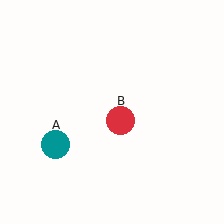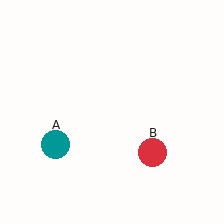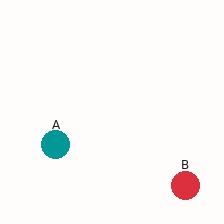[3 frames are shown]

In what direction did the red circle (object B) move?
The red circle (object B) moved down and to the right.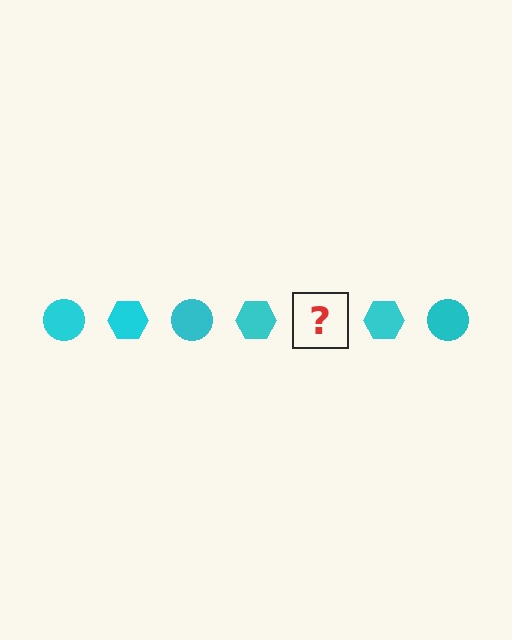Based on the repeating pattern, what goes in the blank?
The blank should be a cyan circle.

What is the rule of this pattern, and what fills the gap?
The rule is that the pattern cycles through circle, hexagon shapes in cyan. The gap should be filled with a cyan circle.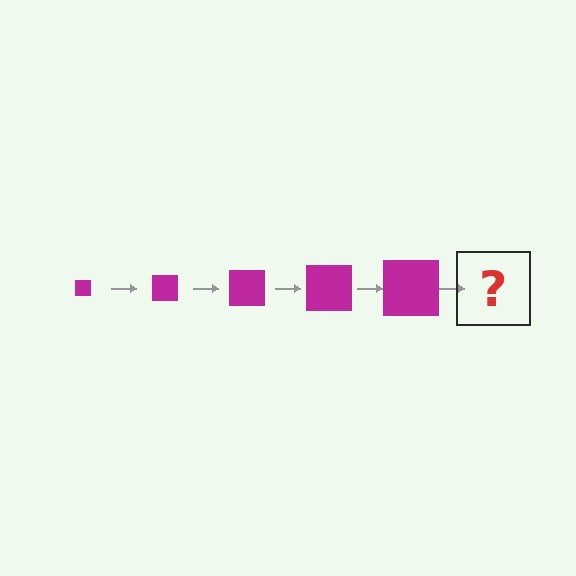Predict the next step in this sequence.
The next step is a magenta square, larger than the previous one.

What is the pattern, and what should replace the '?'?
The pattern is that the square gets progressively larger each step. The '?' should be a magenta square, larger than the previous one.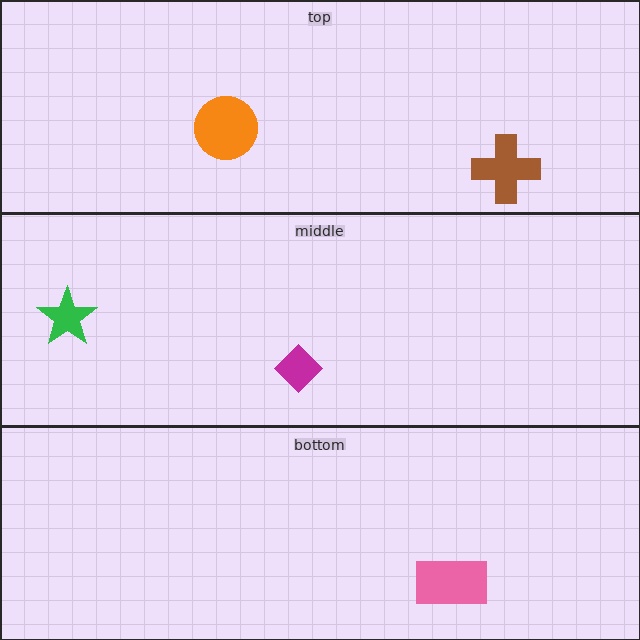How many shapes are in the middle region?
2.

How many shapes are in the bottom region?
1.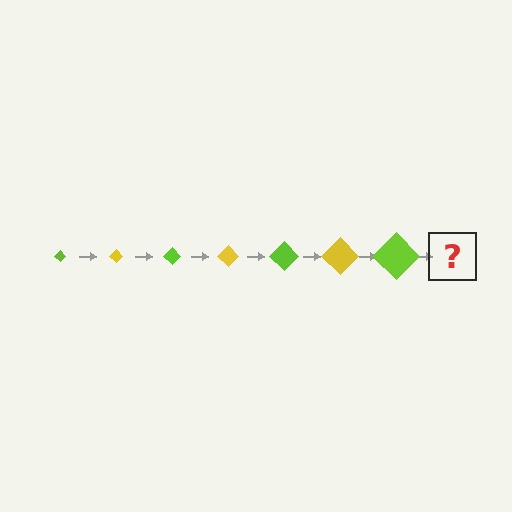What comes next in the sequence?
The next element should be a yellow diamond, larger than the previous one.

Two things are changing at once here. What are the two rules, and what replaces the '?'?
The two rules are that the diamond grows larger each step and the color cycles through lime and yellow. The '?' should be a yellow diamond, larger than the previous one.